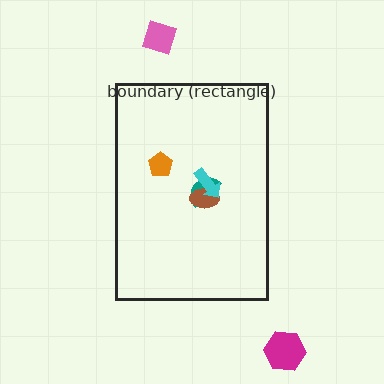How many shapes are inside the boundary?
4 inside, 2 outside.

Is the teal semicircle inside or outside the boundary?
Inside.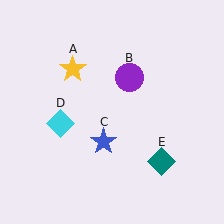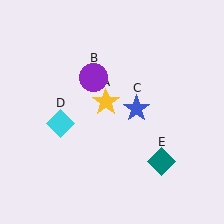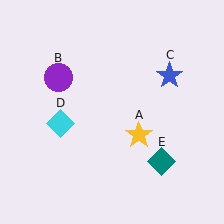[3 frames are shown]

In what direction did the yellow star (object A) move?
The yellow star (object A) moved down and to the right.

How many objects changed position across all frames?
3 objects changed position: yellow star (object A), purple circle (object B), blue star (object C).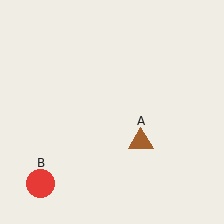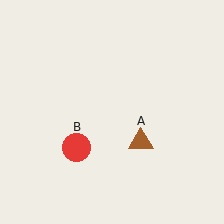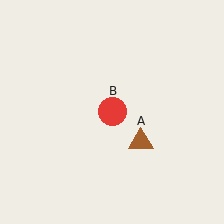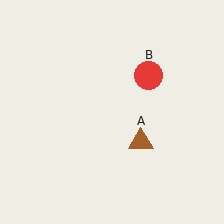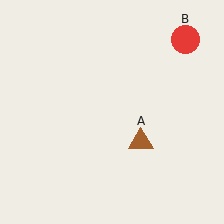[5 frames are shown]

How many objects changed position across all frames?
1 object changed position: red circle (object B).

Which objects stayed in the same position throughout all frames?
Brown triangle (object A) remained stationary.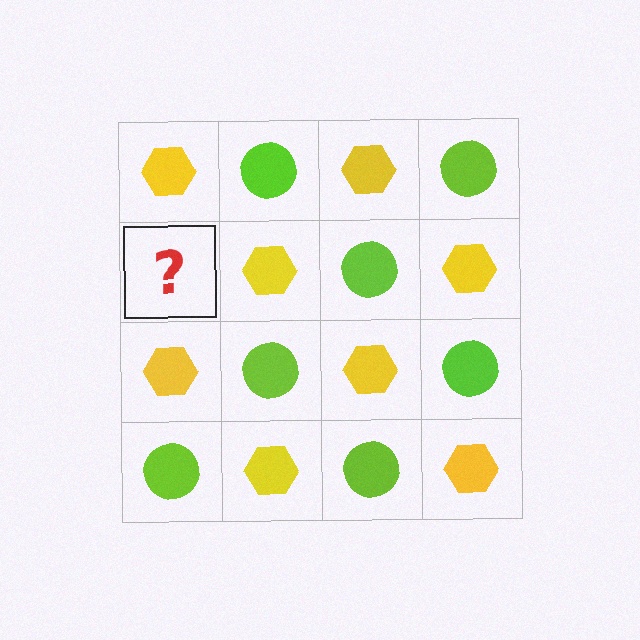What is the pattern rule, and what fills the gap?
The rule is that it alternates yellow hexagon and lime circle in a checkerboard pattern. The gap should be filled with a lime circle.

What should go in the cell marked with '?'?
The missing cell should contain a lime circle.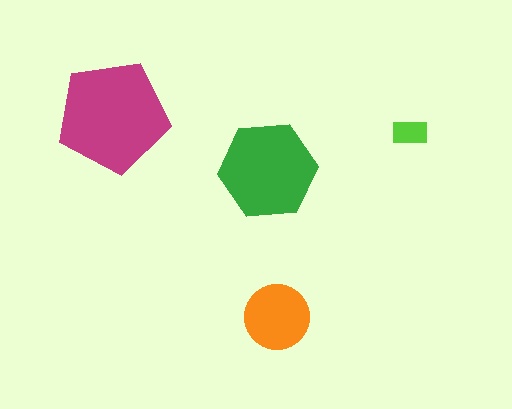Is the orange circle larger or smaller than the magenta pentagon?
Smaller.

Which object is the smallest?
The lime rectangle.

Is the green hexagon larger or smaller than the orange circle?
Larger.